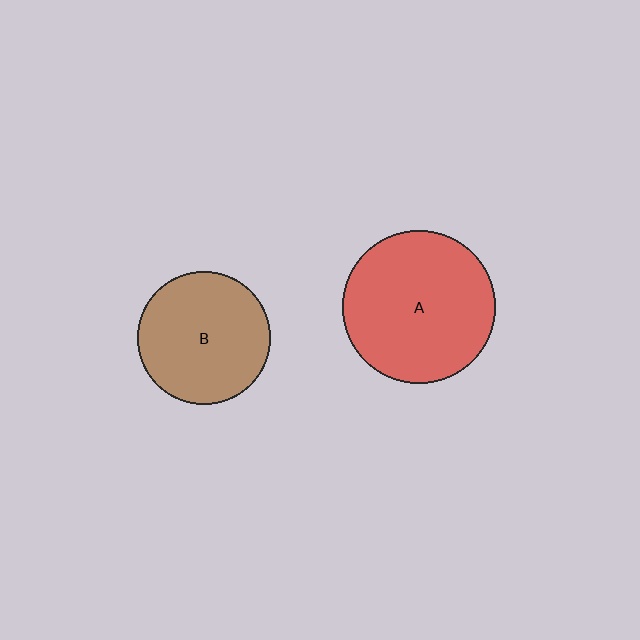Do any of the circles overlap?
No, none of the circles overlap.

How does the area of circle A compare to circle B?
Approximately 1.3 times.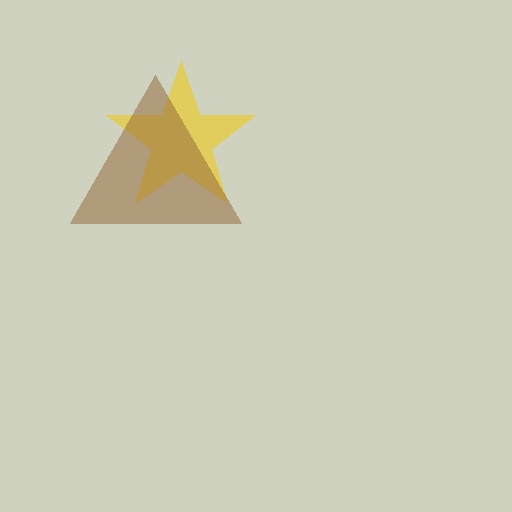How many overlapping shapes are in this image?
There are 2 overlapping shapes in the image.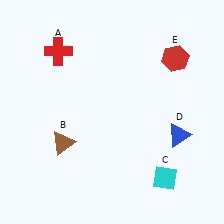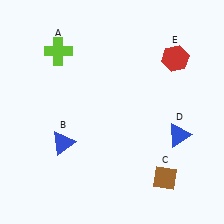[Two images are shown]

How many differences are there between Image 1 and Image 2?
There are 3 differences between the two images.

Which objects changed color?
A changed from red to lime. B changed from brown to blue. C changed from cyan to brown.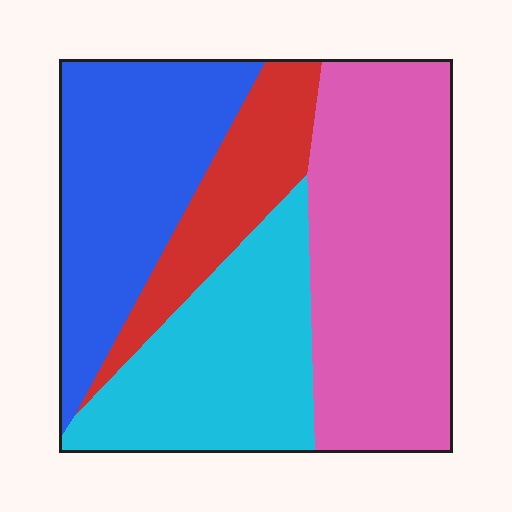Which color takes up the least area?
Red, at roughly 15%.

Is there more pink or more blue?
Pink.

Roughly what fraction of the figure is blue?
Blue takes up about one quarter (1/4) of the figure.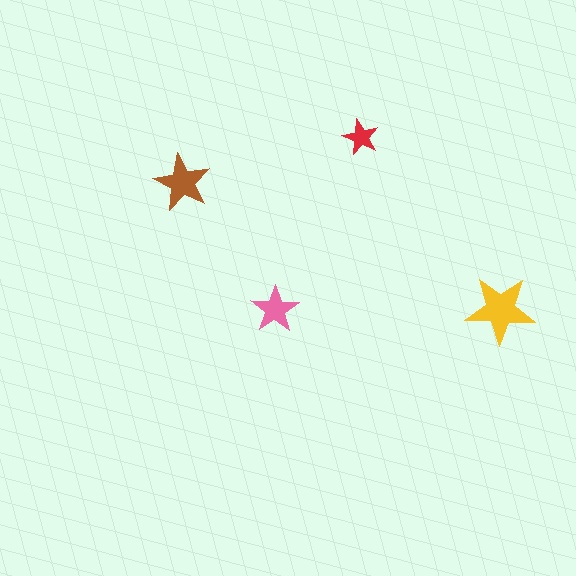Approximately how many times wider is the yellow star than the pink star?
About 1.5 times wider.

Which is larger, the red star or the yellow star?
The yellow one.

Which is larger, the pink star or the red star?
The pink one.